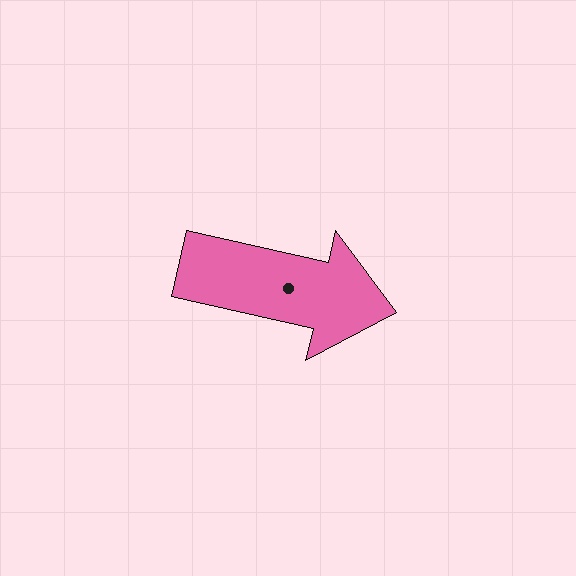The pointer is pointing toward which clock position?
Roughly 3 o'clock.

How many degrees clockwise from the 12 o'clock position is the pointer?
Approximately 103 degrees.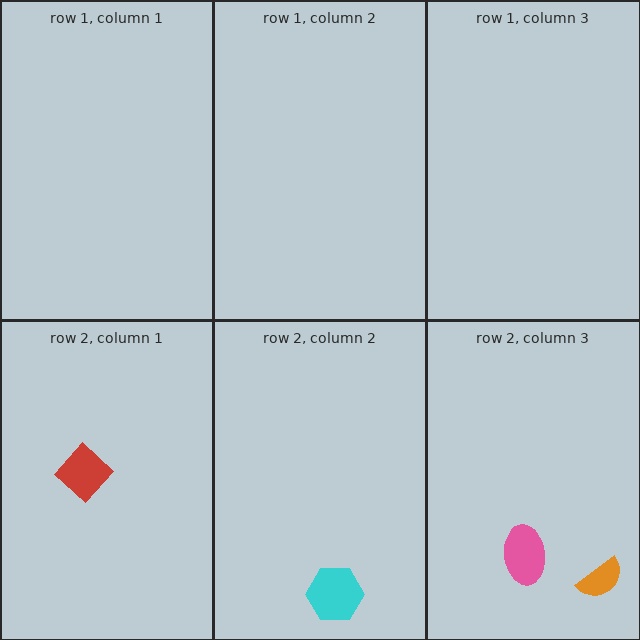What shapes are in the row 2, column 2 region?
The cyan hexagon.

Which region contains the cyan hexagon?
The row 2, column 2 region.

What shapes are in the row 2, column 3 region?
The pink ellipse, the orange semicircle.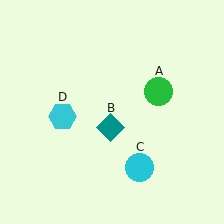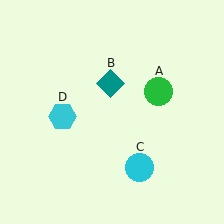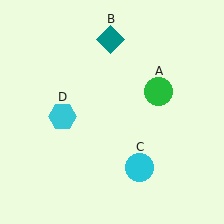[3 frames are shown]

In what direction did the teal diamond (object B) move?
The teal diamond (object B) moved up.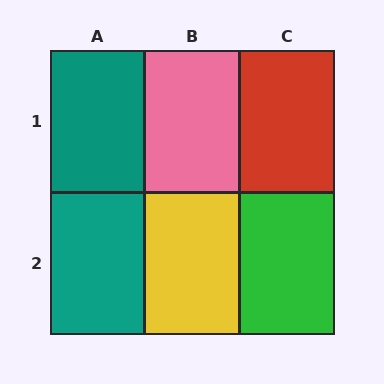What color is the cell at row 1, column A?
Teal.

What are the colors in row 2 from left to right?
Teal, yellow, green.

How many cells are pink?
1 cell is pink.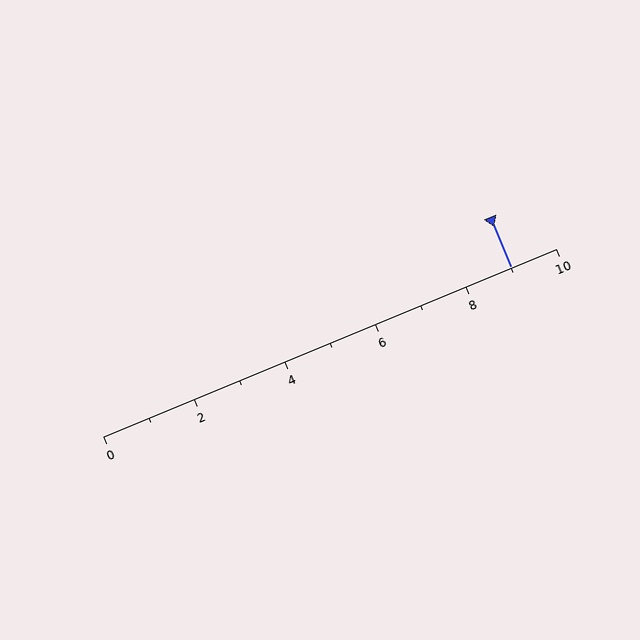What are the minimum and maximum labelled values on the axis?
The axis runs from 0 to 10.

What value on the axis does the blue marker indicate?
The marker indicates approximately 9.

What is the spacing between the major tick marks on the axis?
The major ticks are spaced 2 apart.